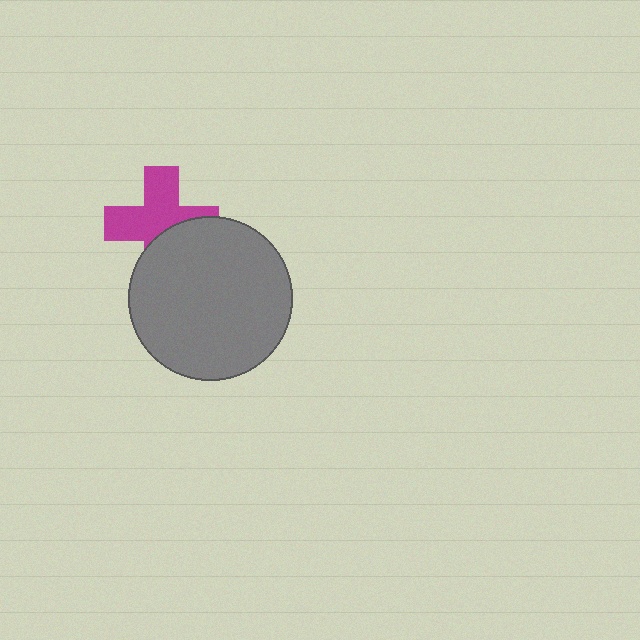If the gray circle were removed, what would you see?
You would see the complete magenta cross.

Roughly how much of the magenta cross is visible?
About half of it is visible (roughly 62%).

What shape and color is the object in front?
The object in front is a gray circle.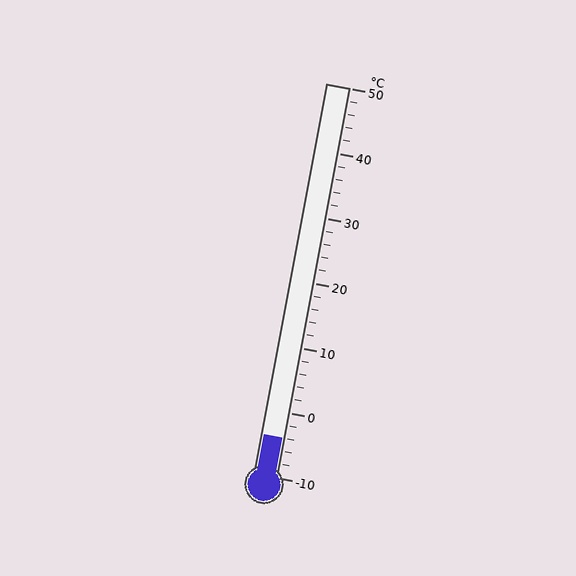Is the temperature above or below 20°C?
The temperature is below 20°C.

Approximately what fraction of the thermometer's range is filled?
The thermometer is filled to approximately 10% of its range.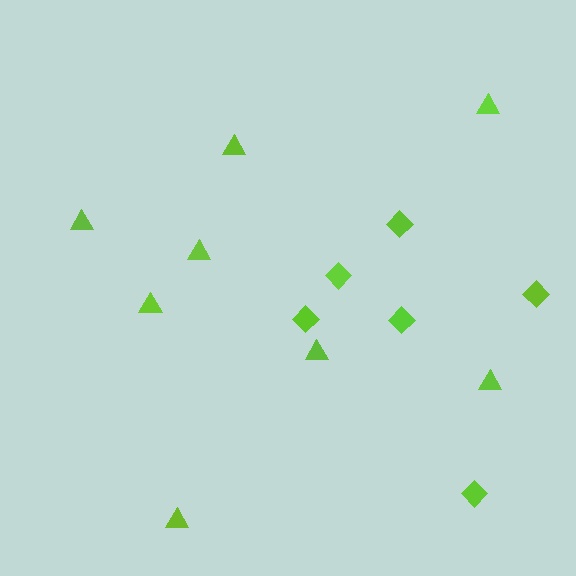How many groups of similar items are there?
There are 2 groups: one group of triangles (8) and one group of diamonds (6).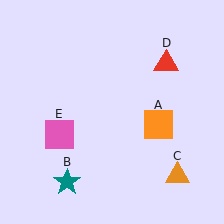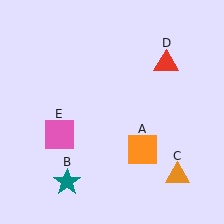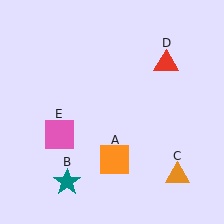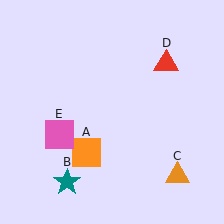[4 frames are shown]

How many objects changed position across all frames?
1 object changed position: orange square (object A).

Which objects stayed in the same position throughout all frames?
Teal star (object B) and orange triangle (object C) and red triangle (object D) and pink square (object E) remained stationary.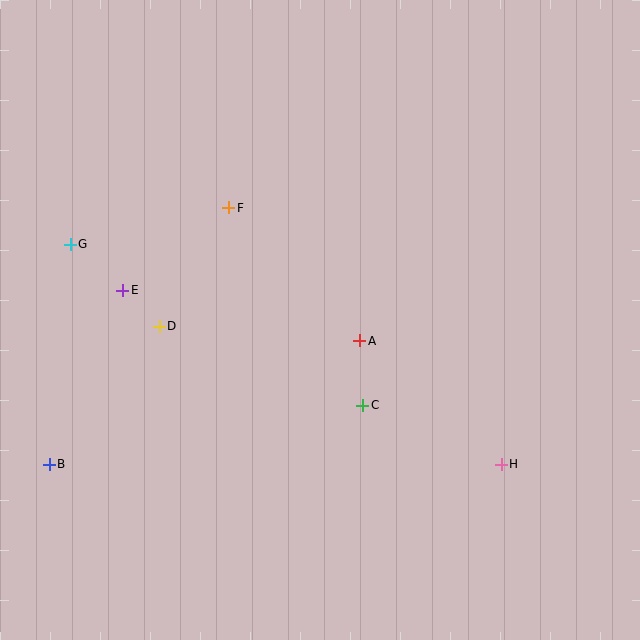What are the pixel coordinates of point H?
Point H is at (501, 464).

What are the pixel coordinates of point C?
Point C is at (363, 405).